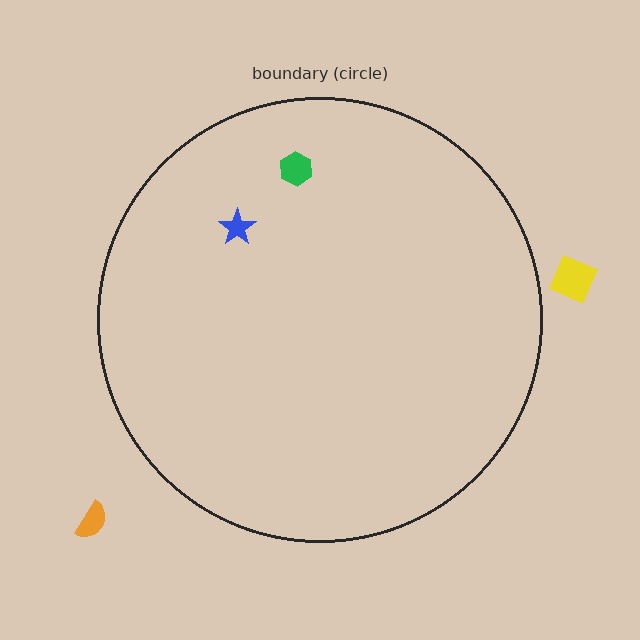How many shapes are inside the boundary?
2 inside, 2 outside.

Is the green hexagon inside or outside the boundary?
Inside.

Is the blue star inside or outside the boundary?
Inside.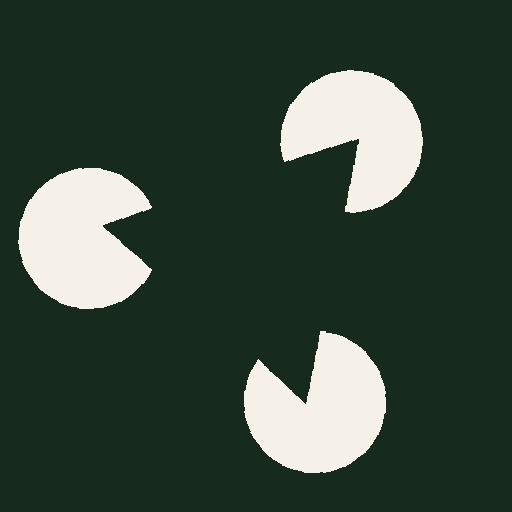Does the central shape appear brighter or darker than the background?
It typically appears slightly darker than the background, even though no actual brightness change is drawn.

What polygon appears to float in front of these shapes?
An illusory triangle — its edges are inferred from the aligned wedge cuts in the pac-man discs, not physically drawn.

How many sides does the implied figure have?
3 sides.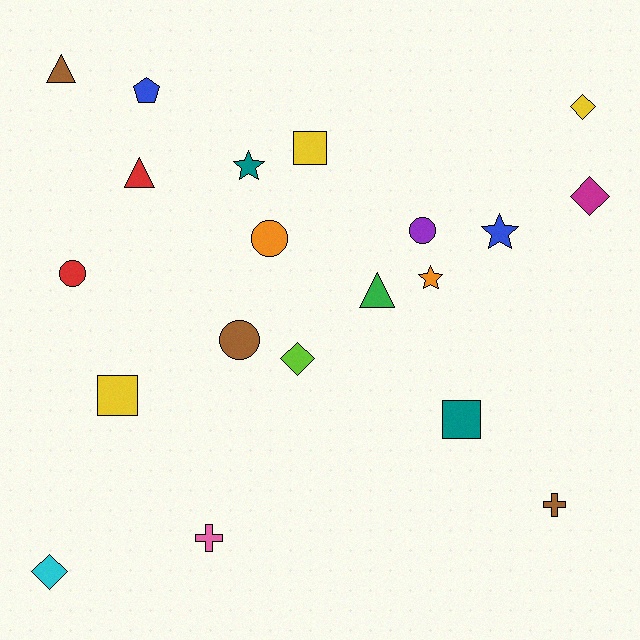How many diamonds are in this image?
There are 4 diamonds.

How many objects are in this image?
There are 20 objects.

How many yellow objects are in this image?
There are 3 yellow objects.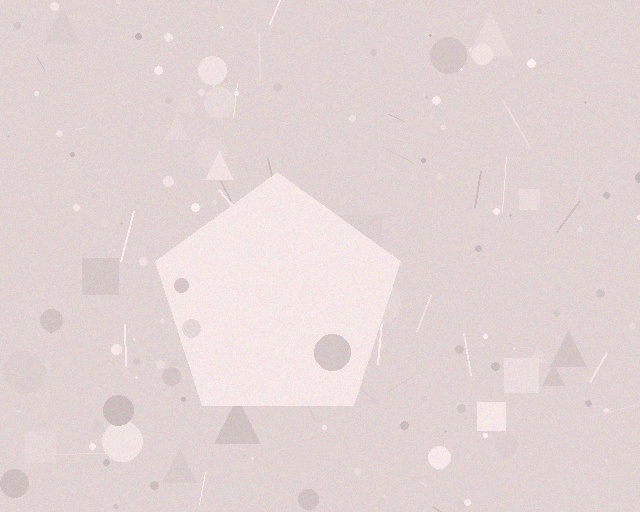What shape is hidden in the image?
A pentagon is hidden in the image.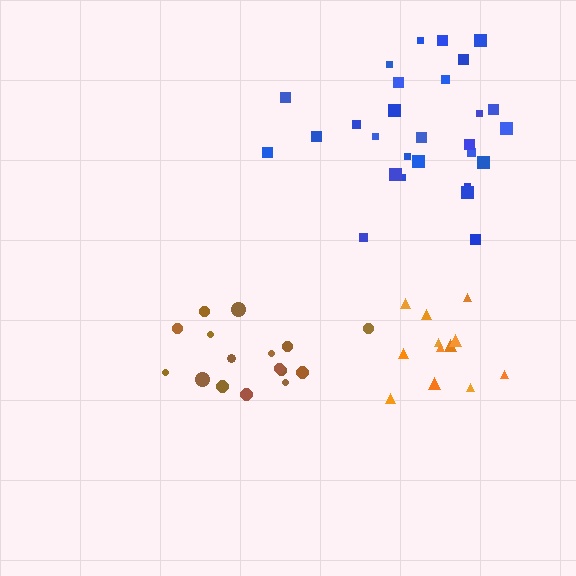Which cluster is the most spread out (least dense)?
Blue.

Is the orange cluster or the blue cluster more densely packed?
Orange.